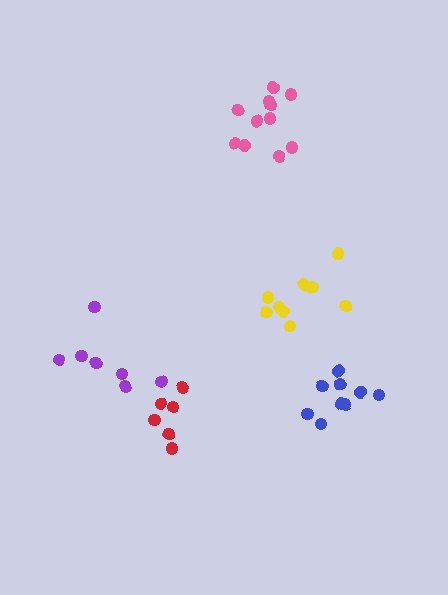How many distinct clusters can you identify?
There are 5 distinct clusters.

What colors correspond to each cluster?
The clusters are colored: red, pink, yellow, purple, blue.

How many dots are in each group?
Group 1: 6 dots, Group 2: 11 dots, Group 3: 9 dots, Group 4: 7 dots, Group 5: 9 dots (42 total).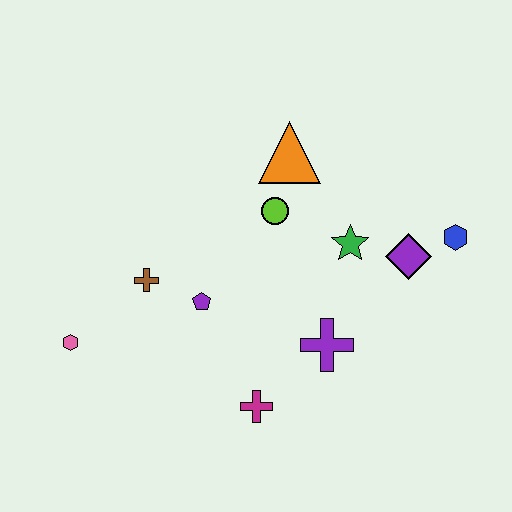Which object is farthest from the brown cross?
The blue hexagon is farthest from the brown cross.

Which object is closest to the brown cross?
The purple pentagon is closest to the brown cross.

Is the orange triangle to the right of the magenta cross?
Yes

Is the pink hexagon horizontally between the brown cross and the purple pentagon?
No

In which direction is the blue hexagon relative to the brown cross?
The blue hexagon is to the right of the brown cross.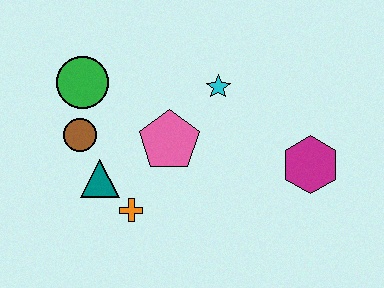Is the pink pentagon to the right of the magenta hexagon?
No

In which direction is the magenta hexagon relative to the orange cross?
The magenta hexagon is to the right of the orange cross.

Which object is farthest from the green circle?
The magenta hexagon is farthest from the green circle.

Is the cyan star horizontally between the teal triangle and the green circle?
No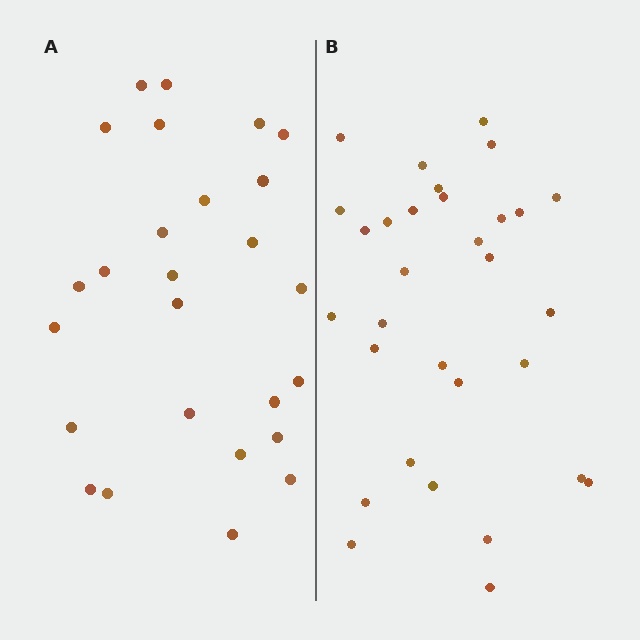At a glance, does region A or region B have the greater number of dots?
Region B (the right region) has more dots.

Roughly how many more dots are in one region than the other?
Region B has about 5 more dots than region A.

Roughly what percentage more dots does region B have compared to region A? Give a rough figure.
About 20% more.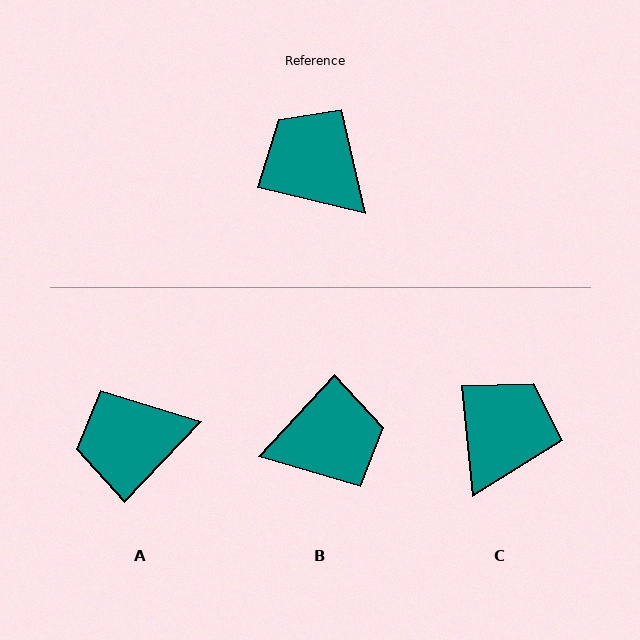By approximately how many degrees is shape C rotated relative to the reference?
Approximately 71 degrees clockwise.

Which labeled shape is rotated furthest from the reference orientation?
B, about 120 degrees away.